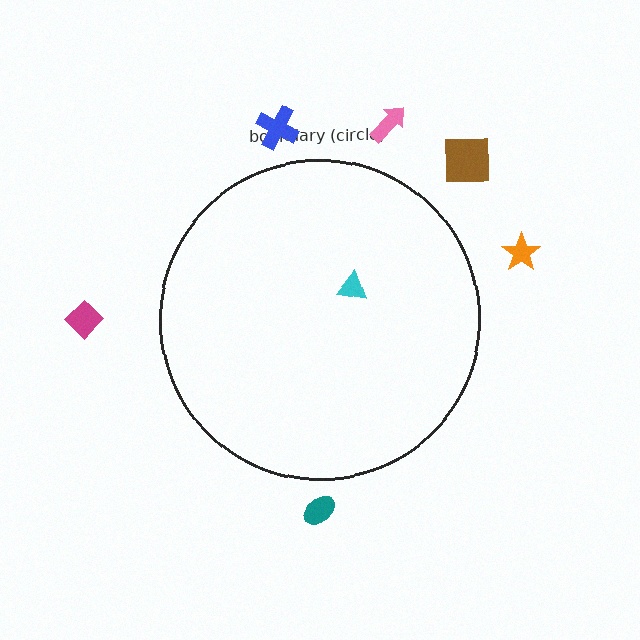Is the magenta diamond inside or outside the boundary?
Outside.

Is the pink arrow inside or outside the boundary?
Outside.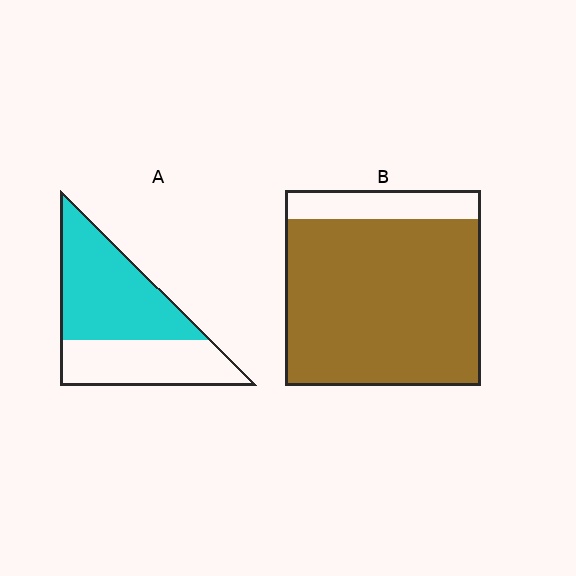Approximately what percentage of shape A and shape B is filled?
A is approximately 60% and B is approximately 85%.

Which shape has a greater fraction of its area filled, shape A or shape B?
Shape B.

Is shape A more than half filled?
Yes.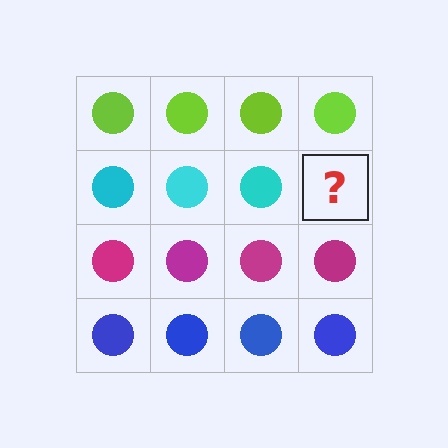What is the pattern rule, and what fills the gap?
The rule is that each row has a consistent color. The gap should be filled with a cyan circle.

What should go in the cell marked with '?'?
The missing cell should contain a cyan circle.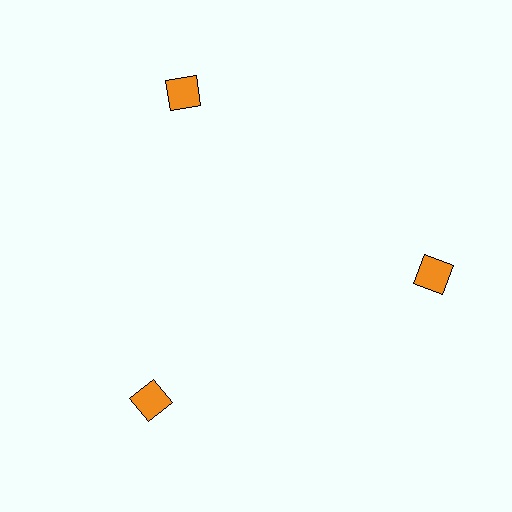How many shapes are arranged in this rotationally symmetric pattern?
There are 3 shapes, arranged in 3 groups of 1.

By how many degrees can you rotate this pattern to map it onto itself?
The pattern maps onto itself every 120 degrees of rotation.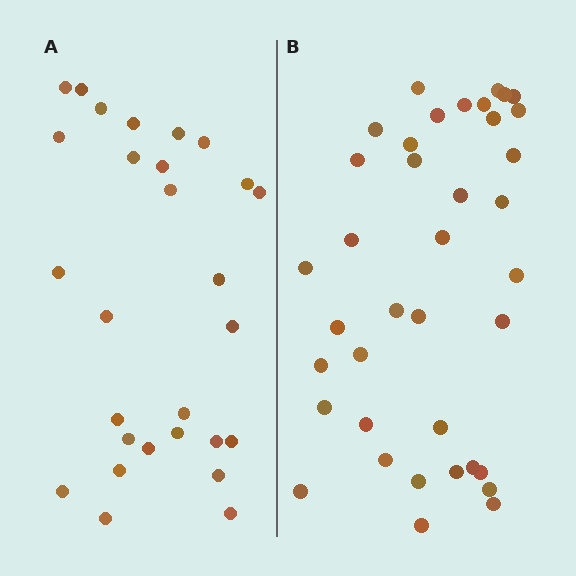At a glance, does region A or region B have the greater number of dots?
Region B (the right region) has more dots.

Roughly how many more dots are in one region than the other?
Region B has roughly 10 or so more dots than region A.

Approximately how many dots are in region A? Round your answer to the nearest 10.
About 30 dots. (The exact count is 28, which rounds to 30.)